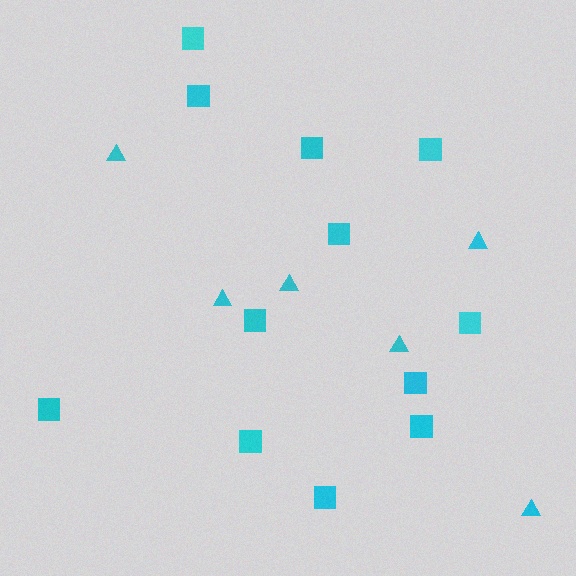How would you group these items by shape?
There are 2 groups: one group of squares (12) and one group of triangles (6).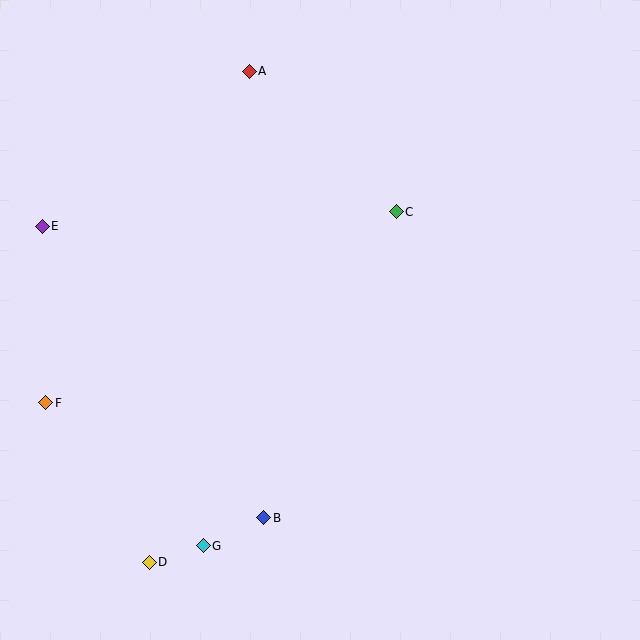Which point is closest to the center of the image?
Point C at (396, 212) is closest to the center.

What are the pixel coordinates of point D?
Point D is at (149, 562).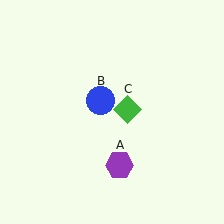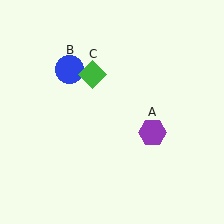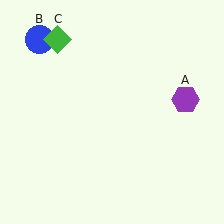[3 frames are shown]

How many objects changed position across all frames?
3 objects changed position: purple hexagon (object A), blue circle (object B), green diamond (object C).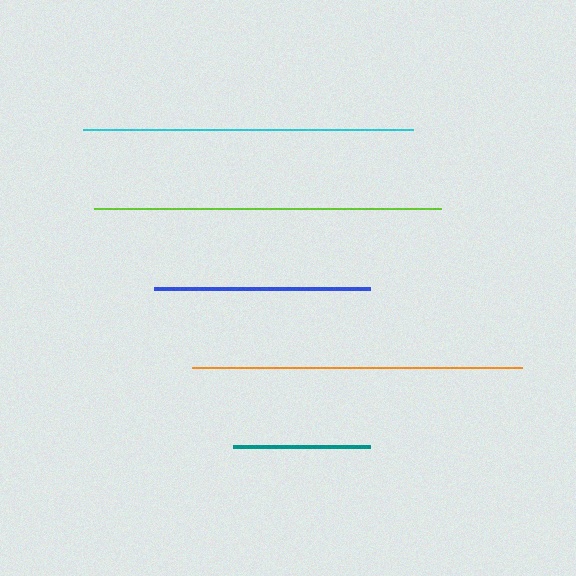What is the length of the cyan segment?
The cyan segment is approximately 330 pixels long.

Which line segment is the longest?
The lime line is the longest at approximately 347 pixels.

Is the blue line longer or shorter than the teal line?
The blue line is longer than the teal line.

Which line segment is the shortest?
The teal line is the shortest at approximately 136 pixels.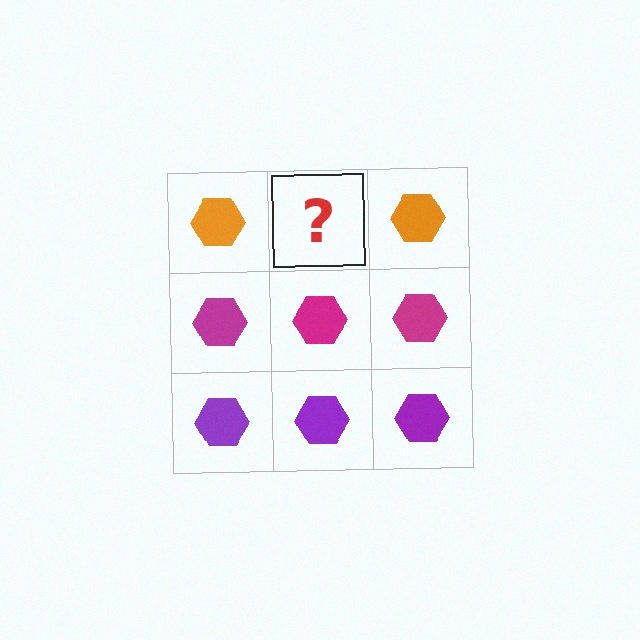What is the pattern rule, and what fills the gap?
The rule is that each row has a consistent color. The gap should be filled with an orange hexagon.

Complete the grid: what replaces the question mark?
The question mark should be replaced with an orange hexagon.